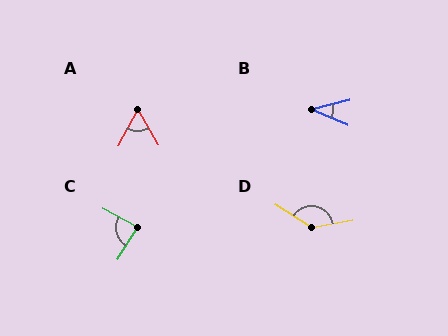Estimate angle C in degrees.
Approximately 86 degrees.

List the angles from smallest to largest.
B (36°), A (59°), C (86°), D (137°).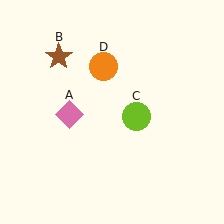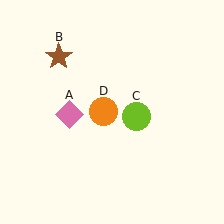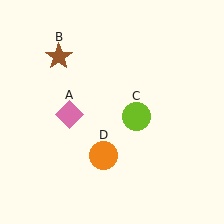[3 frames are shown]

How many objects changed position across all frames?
1 object changed position: orange circle (object D).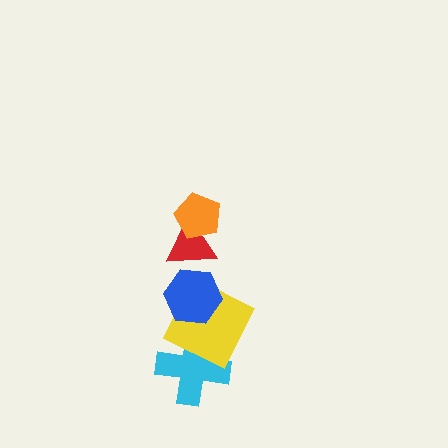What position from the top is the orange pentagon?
The orange pentagon is 1st from the top.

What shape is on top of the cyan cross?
The yellow square is on top of the cyan cross.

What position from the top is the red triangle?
The red triangle is 2nd from the top.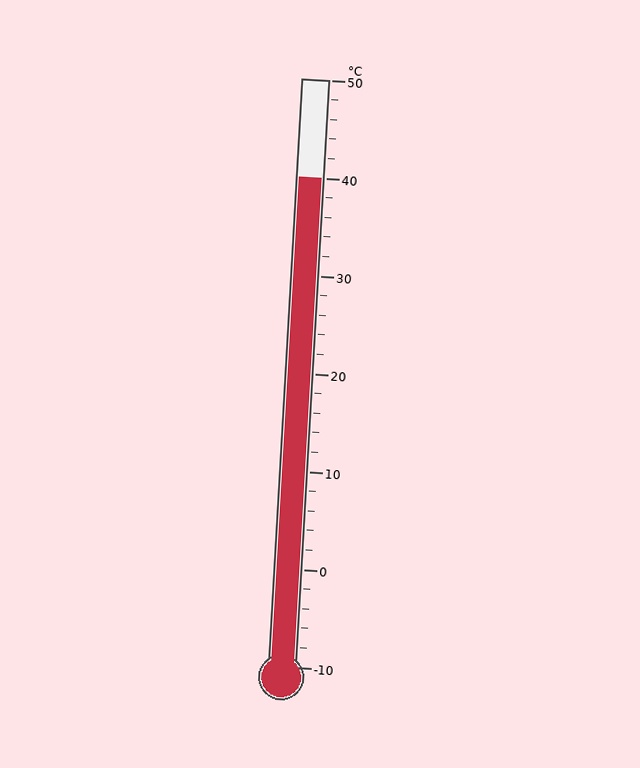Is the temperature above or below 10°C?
The temperature is above 10°C.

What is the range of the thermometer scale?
The thermometer scale ranges from -10°C to 50°C.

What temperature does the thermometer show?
The thermometer shows approximately 40°C.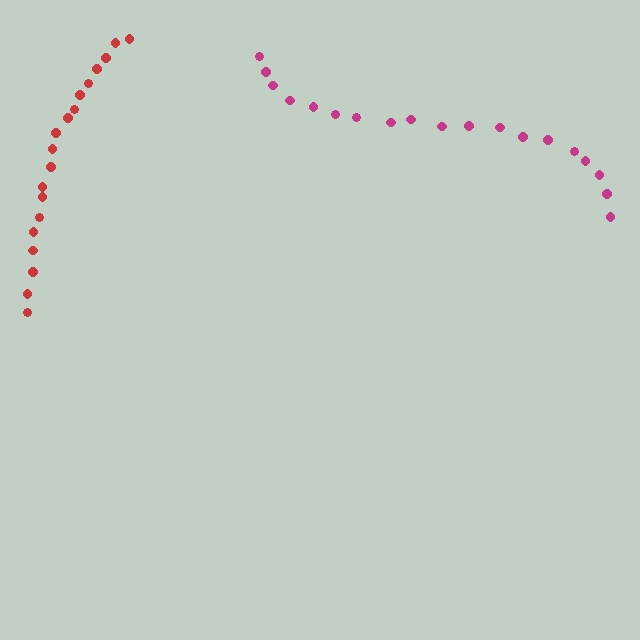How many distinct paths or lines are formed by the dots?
There are 2 distinct paths.